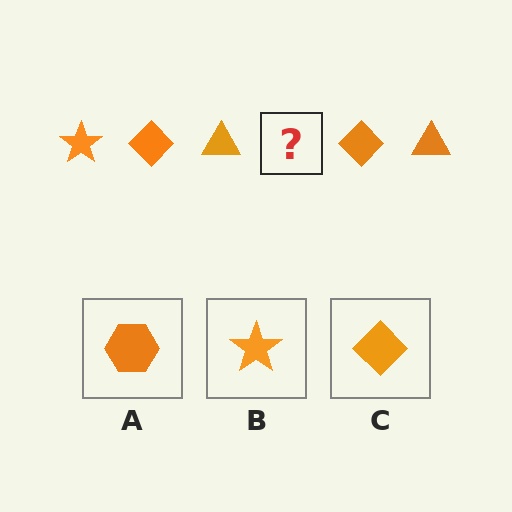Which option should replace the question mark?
Option B.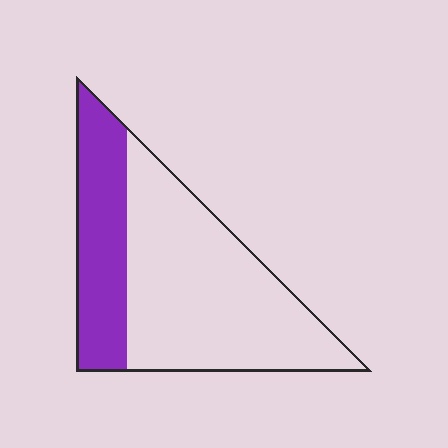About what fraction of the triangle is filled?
About one third (1/3).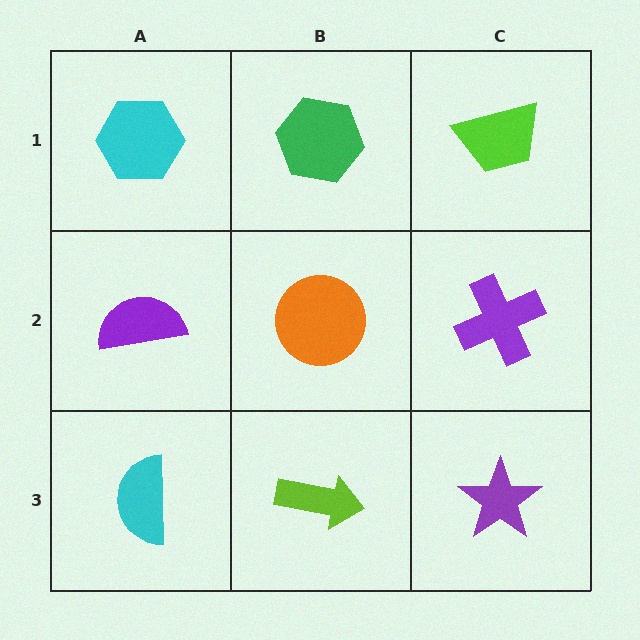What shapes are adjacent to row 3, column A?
A purple semicircle (row 2, column A), a lime arrow (row 3, column B).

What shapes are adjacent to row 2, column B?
A green hexagon (row 1, column B), a lime arrow (row 3, column B), a purple semicircle (row 2, column A), a purple cross (row 2, column C).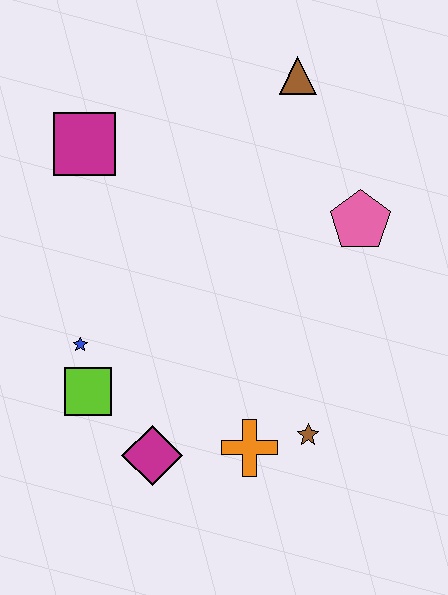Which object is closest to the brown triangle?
The pink pentagon is closest to the brown triangle.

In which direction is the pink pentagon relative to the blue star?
The pink pentagon is to the right of the blue star.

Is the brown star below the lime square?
Yes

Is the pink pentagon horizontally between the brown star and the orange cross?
No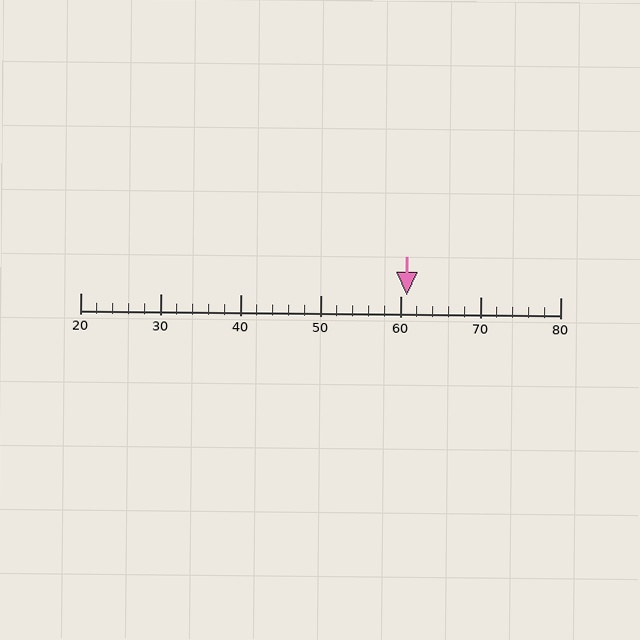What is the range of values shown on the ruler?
The ruler shows values from 20 to 80.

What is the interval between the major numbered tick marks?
The major tick marks are spaced 10 units apart.